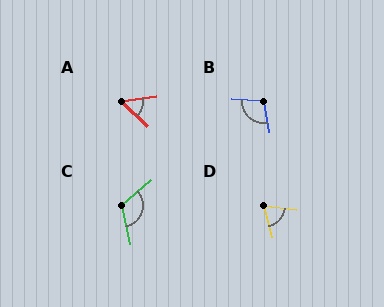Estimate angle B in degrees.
Approximately 104 degrees.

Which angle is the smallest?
A, at approximately 50 degrees.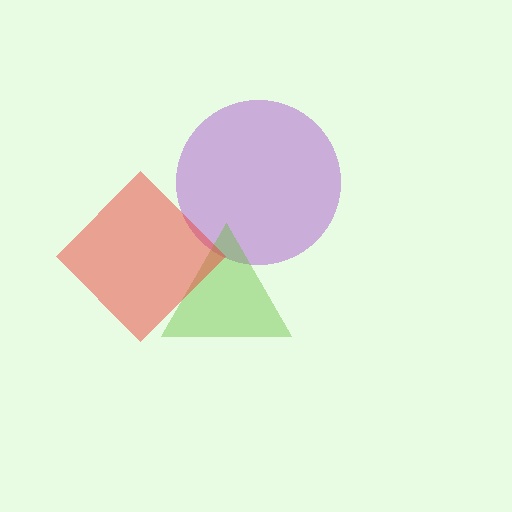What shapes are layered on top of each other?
The layered shapes are: a purple circle, a lime triangle, a red diamond.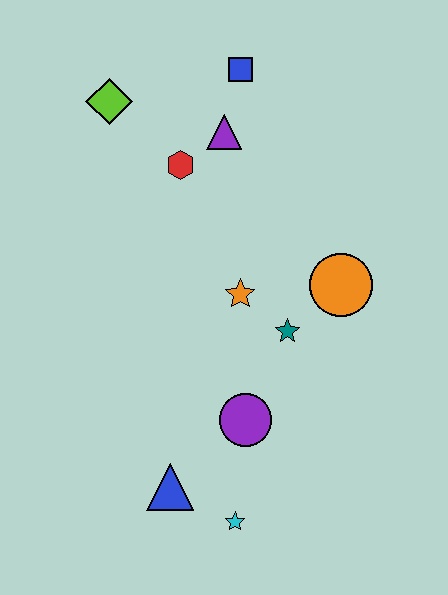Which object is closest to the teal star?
The orange star is closest to the teal star.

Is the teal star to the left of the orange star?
No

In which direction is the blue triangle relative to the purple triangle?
The blue triangle is below the purple triangle.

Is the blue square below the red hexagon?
No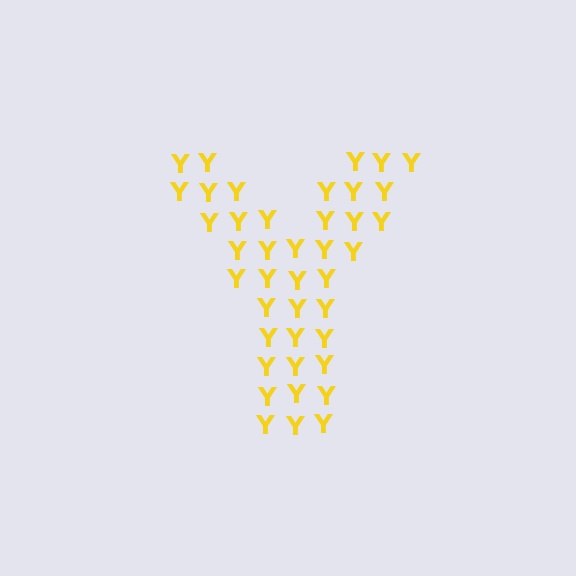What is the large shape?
The large shape is the letter Y.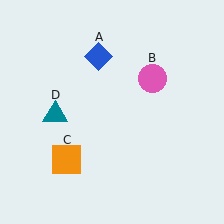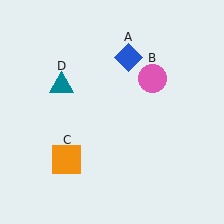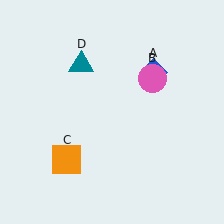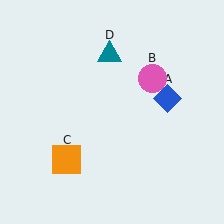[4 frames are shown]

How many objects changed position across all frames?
2 objects changed position: blue diamond (object A), teal triangle (object D).